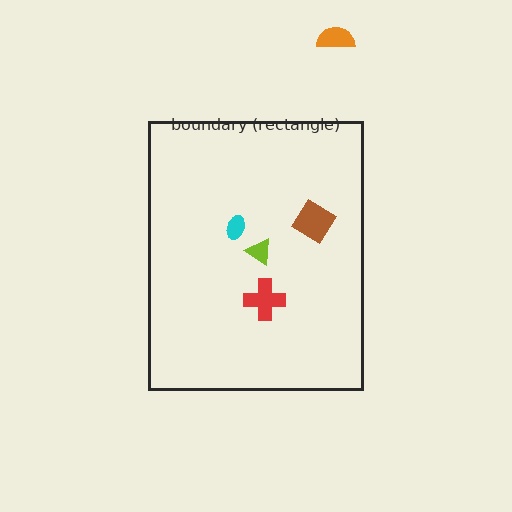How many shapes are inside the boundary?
4 inside, 1 outside.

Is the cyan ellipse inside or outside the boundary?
Inside.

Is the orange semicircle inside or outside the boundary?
Outside.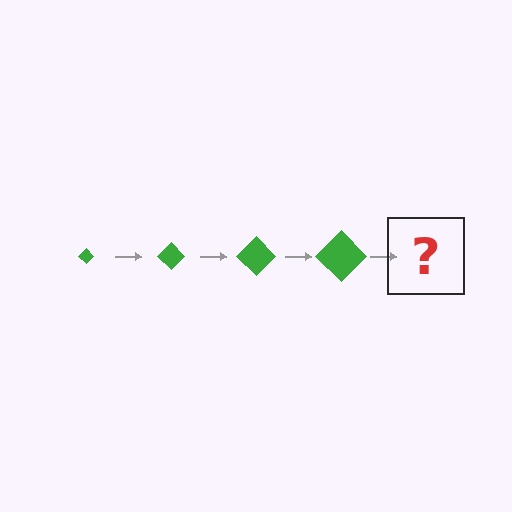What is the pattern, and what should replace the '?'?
The pattern is that the diamond gets progressively larger each step. The '?' should be a green diamond, larger than the previous one.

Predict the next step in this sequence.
The next step is a green diamond, larger than the previous one.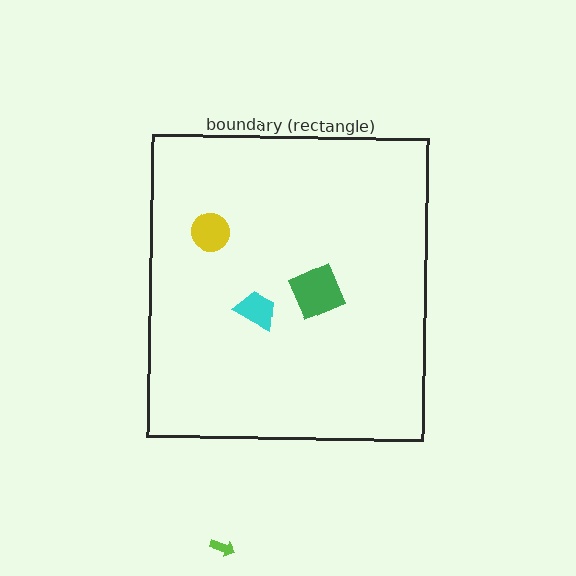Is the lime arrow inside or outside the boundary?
Outside.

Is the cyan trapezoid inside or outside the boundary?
Inside.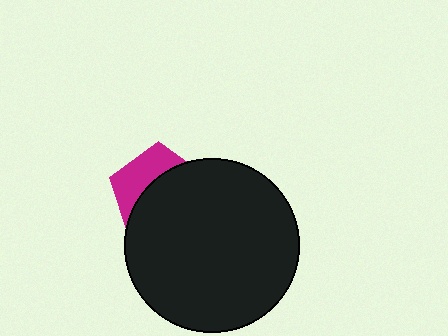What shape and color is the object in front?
The object in front is a black circle.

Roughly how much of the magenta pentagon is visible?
A small part of it is visible (roughly 36%).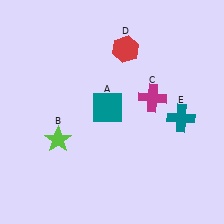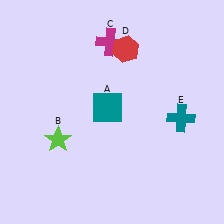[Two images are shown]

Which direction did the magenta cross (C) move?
The magenta cross (C) moved up.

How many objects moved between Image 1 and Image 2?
1 object moved between the two images.